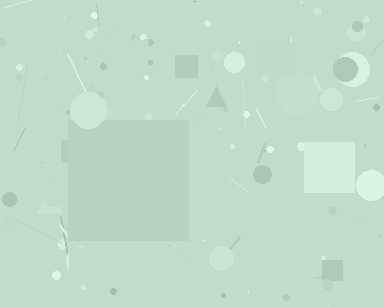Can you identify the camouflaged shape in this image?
The camouflaged shape is a square.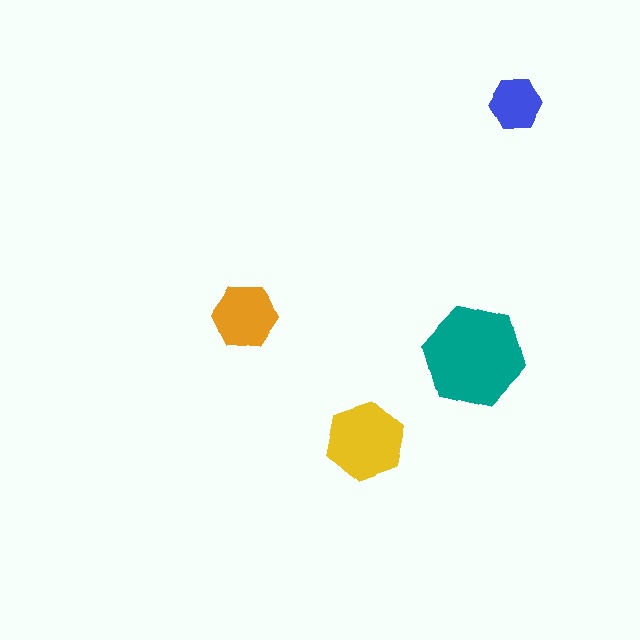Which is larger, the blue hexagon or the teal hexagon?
The teal one.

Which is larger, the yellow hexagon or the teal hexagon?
The teal one.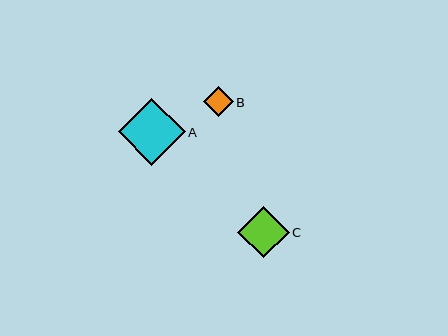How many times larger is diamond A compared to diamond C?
Diamond A is approximately 1.3 times the size of diamond C.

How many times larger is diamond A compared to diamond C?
Diamond A is approximately 1.3 times the size of diamond C.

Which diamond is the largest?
Diamond A is the largest with a size of approximately 67 pixels.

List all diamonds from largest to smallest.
From largest to smallest: A, C, B.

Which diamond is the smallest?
Diamond B is the smallest with a size of approximately 30 pixels.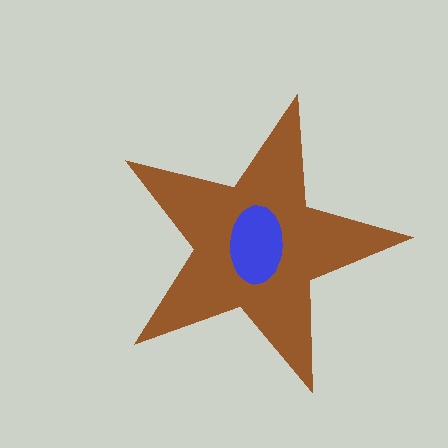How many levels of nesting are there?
2.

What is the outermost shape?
The brown star.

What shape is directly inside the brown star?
The blue ellipse.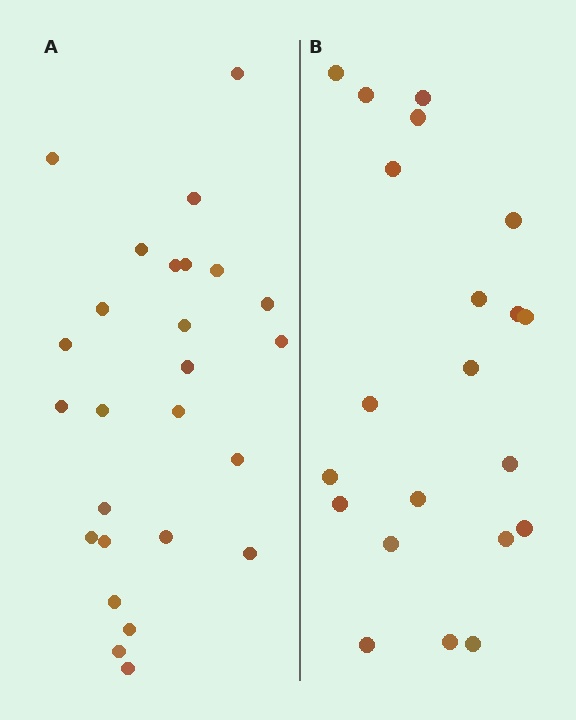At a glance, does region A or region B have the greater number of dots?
Region A (the left region) has more dots.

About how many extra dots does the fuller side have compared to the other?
Region A has about 5 more dots than region B.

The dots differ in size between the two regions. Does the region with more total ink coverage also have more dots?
No. Region B has more total ink coverage because its dots are larger, but region A actually contains more individual dots. Total area can be misleading — the number of items is what matters here.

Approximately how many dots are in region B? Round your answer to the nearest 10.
About 20 dots. (The exact count is 21, which rounds to 20.)